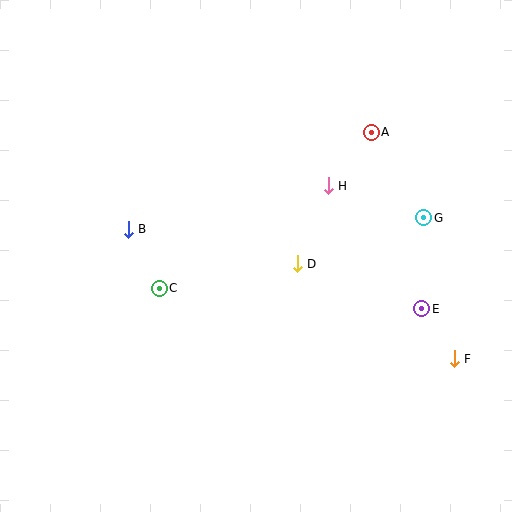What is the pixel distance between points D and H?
The distance between D and H is 84 pixels.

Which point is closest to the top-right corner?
Point A is closest to the top-right corner.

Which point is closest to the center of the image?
Point D at (297, 264) is closest to the center.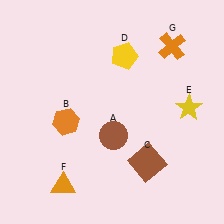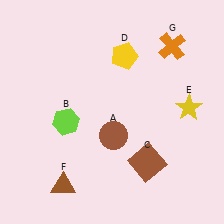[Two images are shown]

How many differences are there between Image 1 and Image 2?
There are 2 differences between the two images.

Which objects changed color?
B changed from orange to lime. F changed from orange to brown.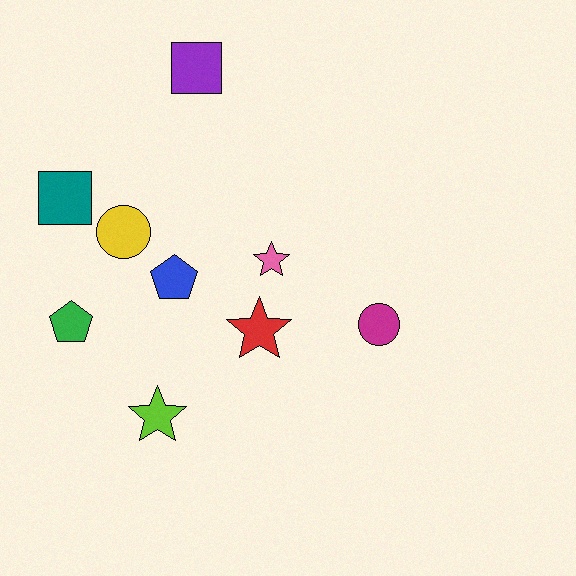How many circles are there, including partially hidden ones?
There are 2 circles.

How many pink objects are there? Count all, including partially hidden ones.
There is 1 pink object.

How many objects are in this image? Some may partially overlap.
There are 9 objects.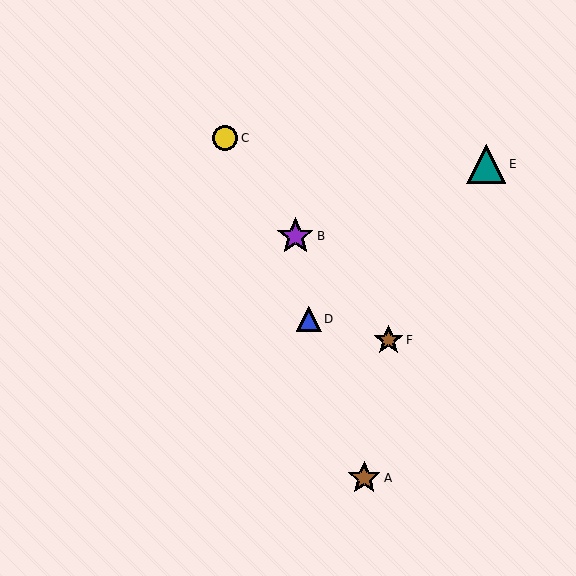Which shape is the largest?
The teal triangle (labeled E) is the largest.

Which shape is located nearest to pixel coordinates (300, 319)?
The blue triangle (labeled D) at (309, 319) is nearest to that location.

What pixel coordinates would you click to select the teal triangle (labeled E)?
Click at (486, 164) to select the teal triangle E.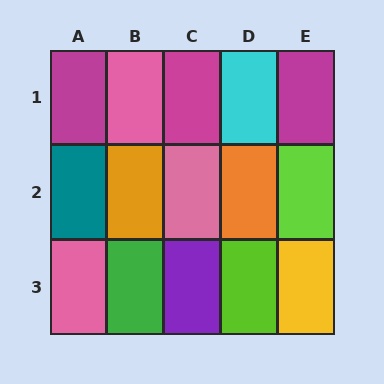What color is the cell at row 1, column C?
Magenta.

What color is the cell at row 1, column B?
Pink.